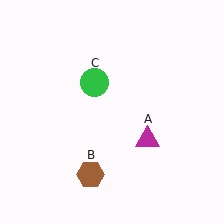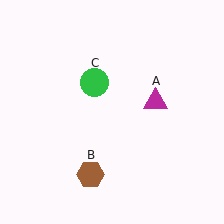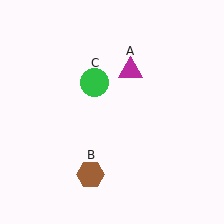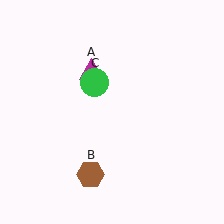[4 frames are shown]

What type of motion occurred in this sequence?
The magenta triangle (object A) rotated counterclockwise around the center of the scene.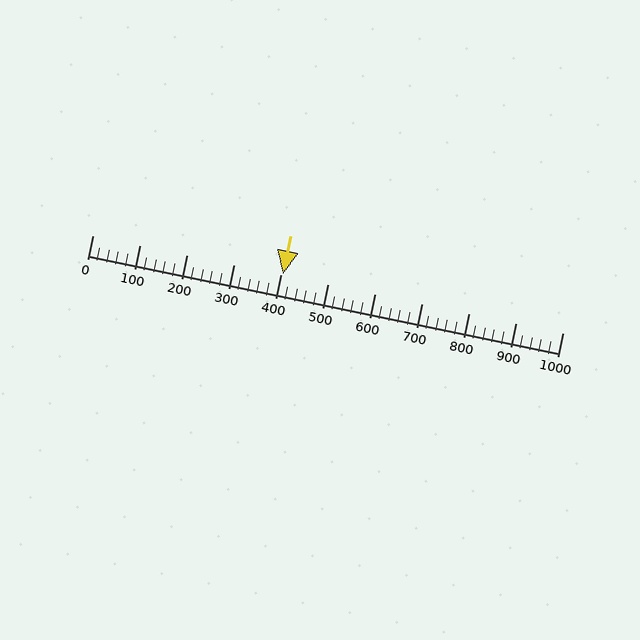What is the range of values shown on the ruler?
The ruler shows values from 0 to 1000.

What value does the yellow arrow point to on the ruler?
The yellow arrow points to approximately 404.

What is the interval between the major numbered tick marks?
The major tick marks are spaced 100 units apart.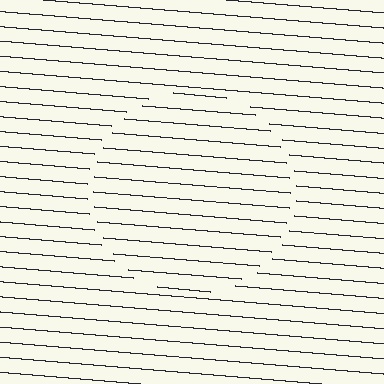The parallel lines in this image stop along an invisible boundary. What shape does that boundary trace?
An illusory circle. The interior of the shape contains the same grating, shifted by half a period — the contour is defined by the phase discontinuity where line-ends from the inner and outer gratings abut.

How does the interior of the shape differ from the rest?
The interior of the shape contains the same grating, shifted by half a period — the contour is defined by the phase discontinuity where line-ends from the inner and outer gratings abut.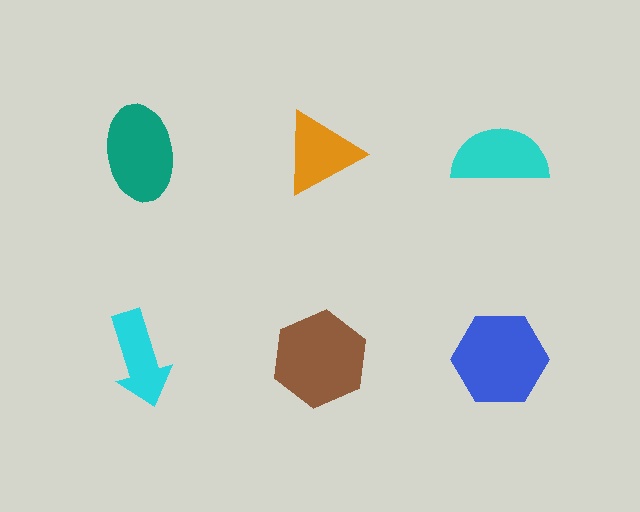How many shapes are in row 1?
3 shapes.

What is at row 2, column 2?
A brown hexagon.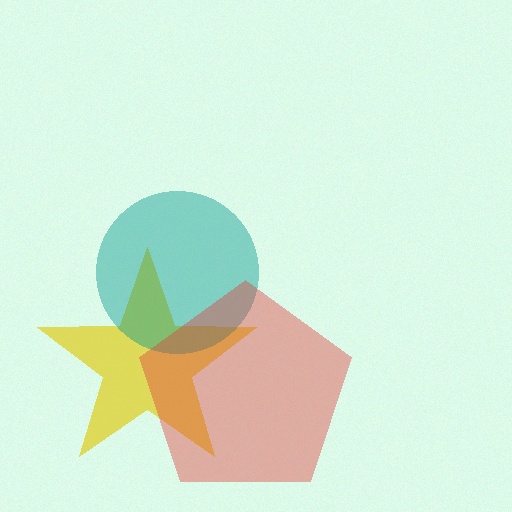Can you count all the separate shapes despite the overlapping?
Yes, there are 3 separate shapes.